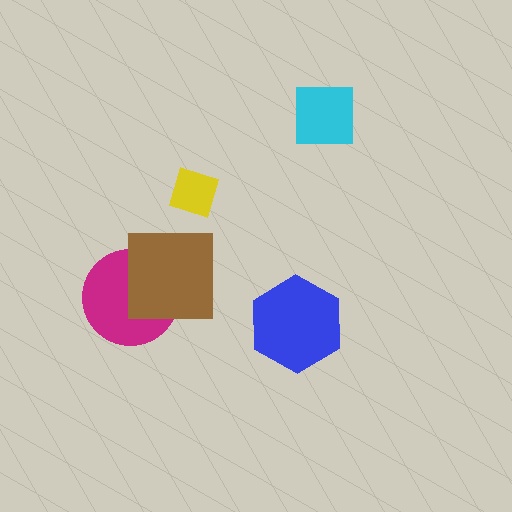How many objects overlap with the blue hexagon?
0 objects overlap with the blue hexagon.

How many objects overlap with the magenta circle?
1 object overlaps with the magenta circle.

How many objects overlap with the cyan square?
0 objects overlap with the cyan square.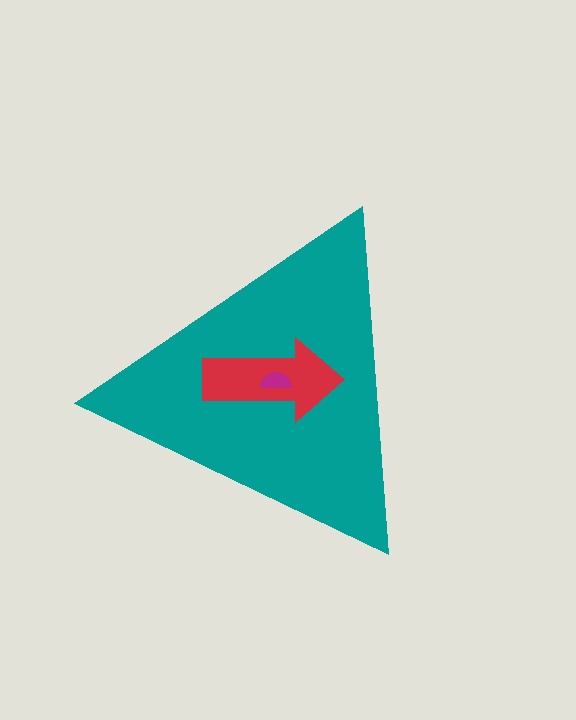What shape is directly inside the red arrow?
The magenta semicircle.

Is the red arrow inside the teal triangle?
Yes.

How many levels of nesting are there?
3.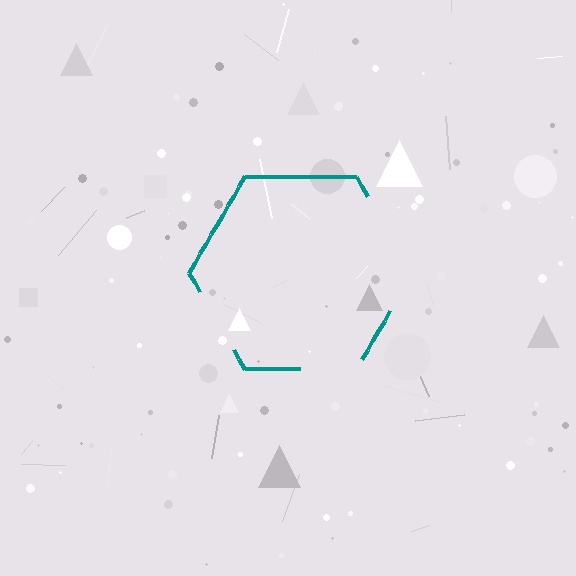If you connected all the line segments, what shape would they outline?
They would outline a hexagon.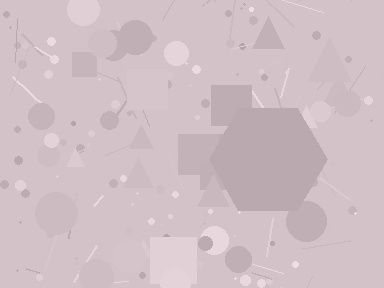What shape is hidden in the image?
A hexagon is hidden in the image.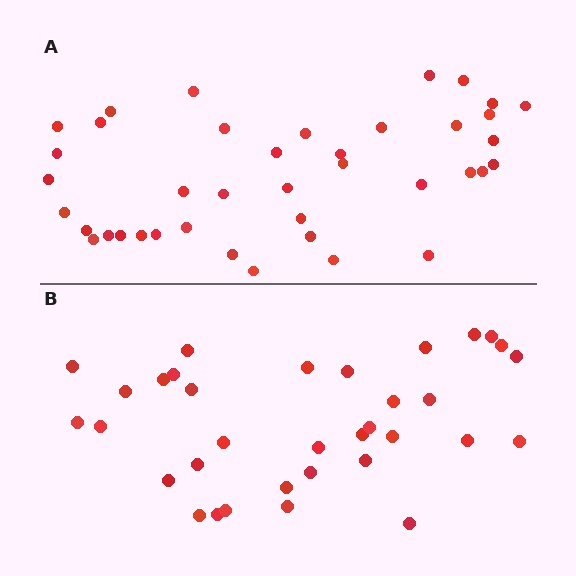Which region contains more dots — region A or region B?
Region A (the top region) has more dots.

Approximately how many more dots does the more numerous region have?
Region A has about 6 more dots than region B.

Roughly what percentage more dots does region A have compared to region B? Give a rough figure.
About 20% more.